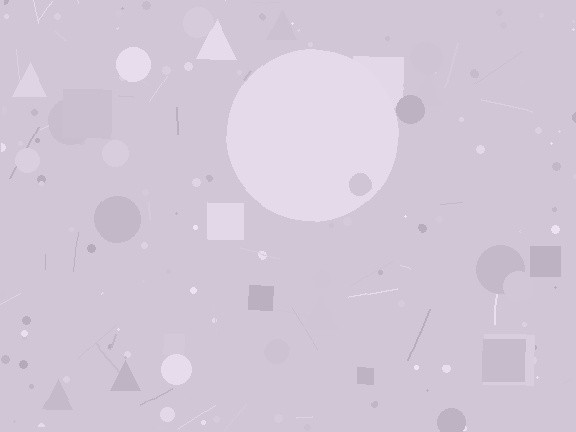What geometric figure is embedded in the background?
A circle is embedded in the background.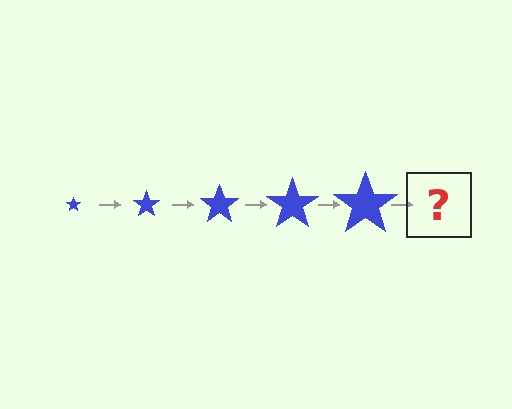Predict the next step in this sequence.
The next step is a blue star, larger than the previous one.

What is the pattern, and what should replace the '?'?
The pattern is that the star gets progressively larger each step. The '?' should be a blue star, larger than the previous one.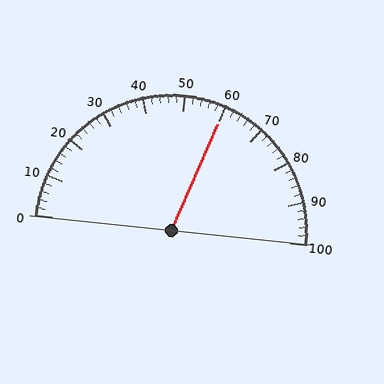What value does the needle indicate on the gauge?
The needle indicates approximately 60.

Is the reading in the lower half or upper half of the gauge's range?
The reading is in the upper half of the range (0 to 100).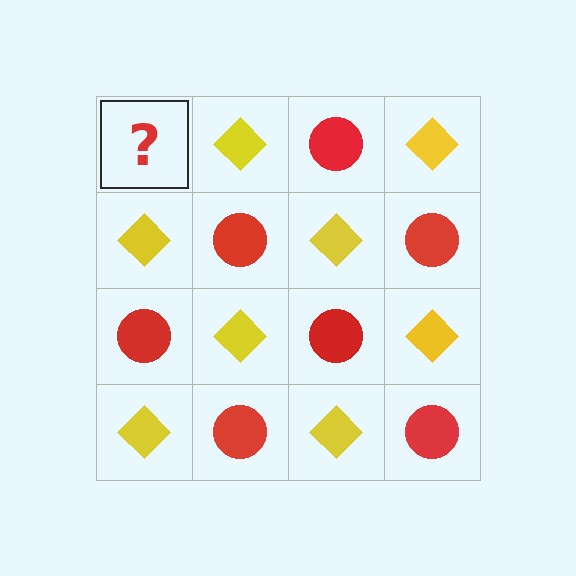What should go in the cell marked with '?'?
The missing cell should contain a red circle.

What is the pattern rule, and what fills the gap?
The rule is that it alternates red circle and yellow diamond in a checkerboard pattern. The gap should be filled with a red circle.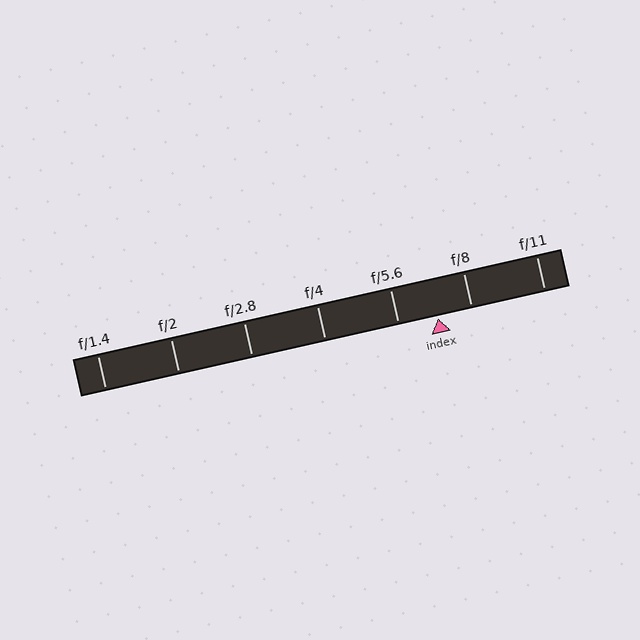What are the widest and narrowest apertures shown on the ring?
The widest aperture shown is f/1.4 and the narrowest is f/11.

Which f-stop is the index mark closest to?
The index mark is closest to f/8.